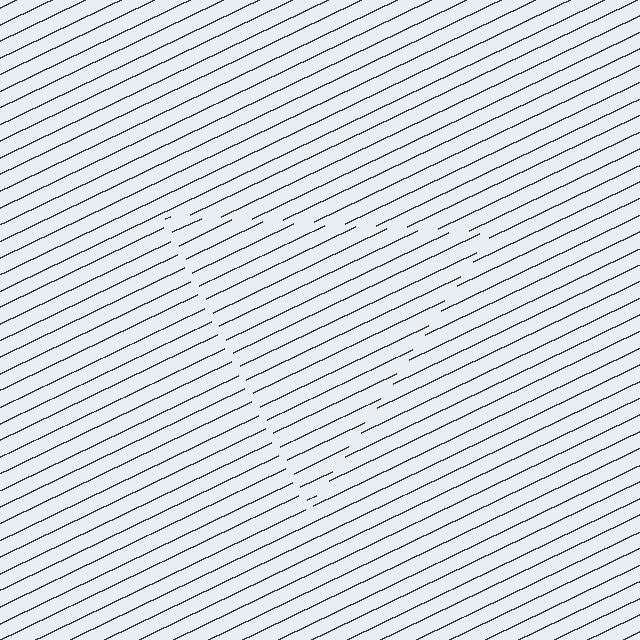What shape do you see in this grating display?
An illusory triangle. The interior of the shape contains the same grating, shifted by half a period — the contour is defined by the phase discontinuity where line-ends from the inner and outer gratings abut.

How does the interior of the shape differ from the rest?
The interior of the shape contains the same grating, shifted by half a period — the contour is defined by the phase discontinuity where line-ends from the inner and outer gratings abut.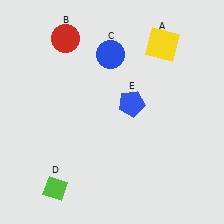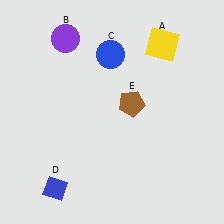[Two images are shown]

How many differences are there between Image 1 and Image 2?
There are 3 differences between the two images.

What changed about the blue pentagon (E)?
In Image 1, E is blue. In Image 2, it changed to brown.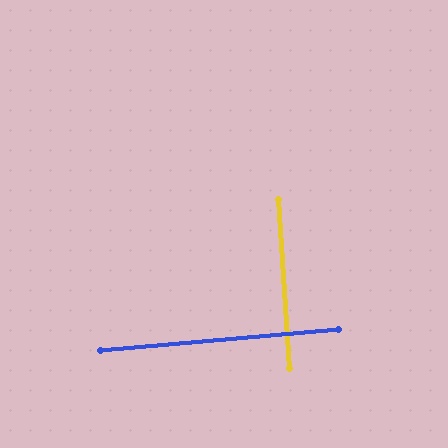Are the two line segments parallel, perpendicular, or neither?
Perpendicular — they meet at approximately 89°.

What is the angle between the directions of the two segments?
Approximately 89 degrees.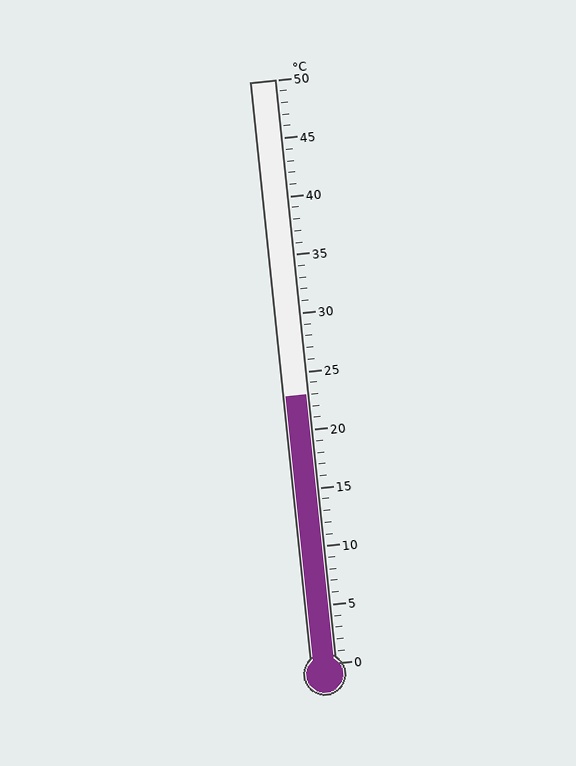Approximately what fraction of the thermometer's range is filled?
The thermometer is filled to approximately 45% of its range.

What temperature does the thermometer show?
The thermometer shows approximately 23°C.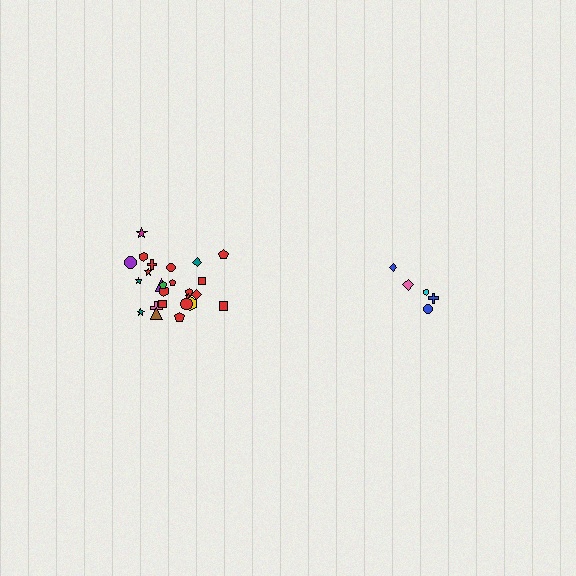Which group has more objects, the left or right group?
The left group.